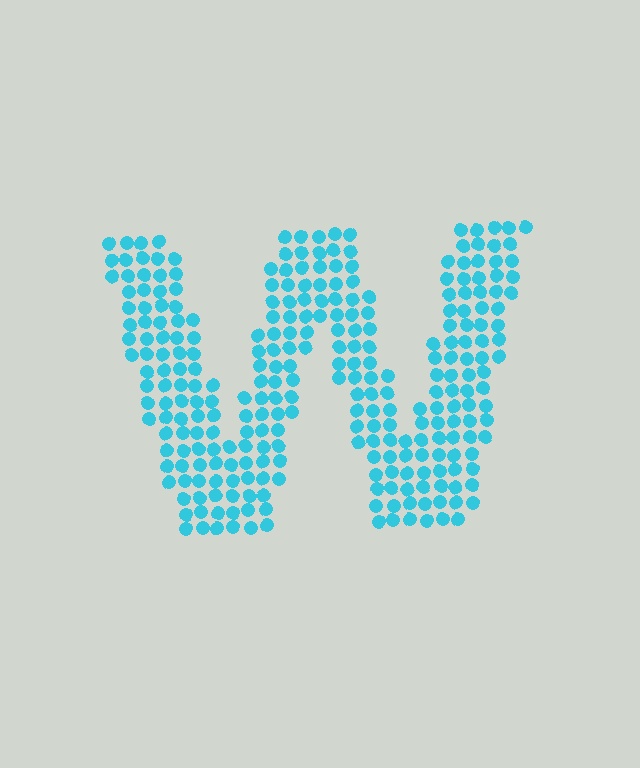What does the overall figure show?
The overall figure shows the letter W.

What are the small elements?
The small elements are circles.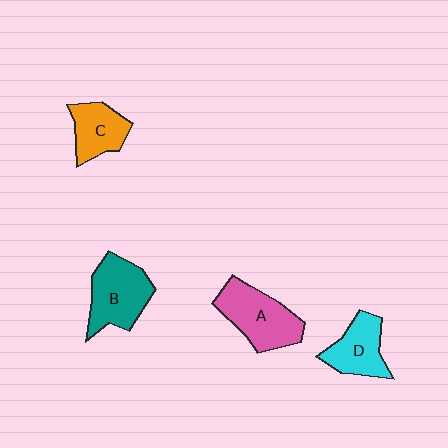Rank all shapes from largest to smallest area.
From largest to smallest: A (pink), B (teal), D (cyan), C (orange).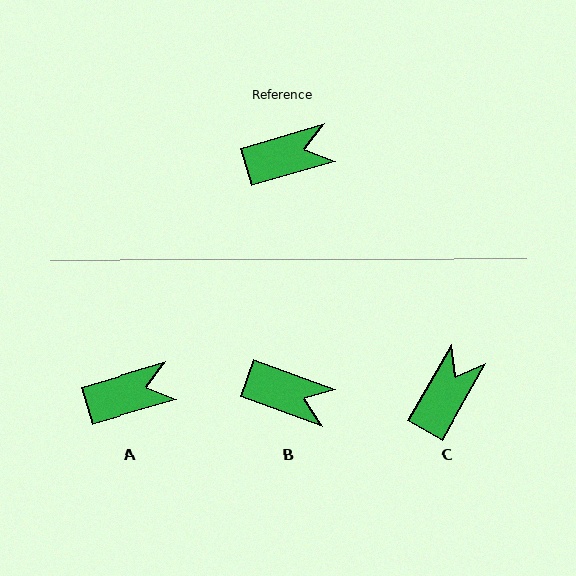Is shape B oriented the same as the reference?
No, it is off by about 37 degrees.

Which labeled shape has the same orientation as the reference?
A.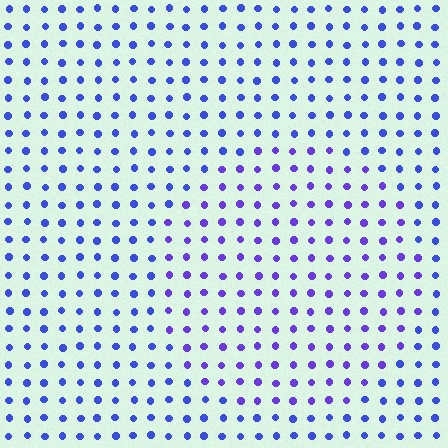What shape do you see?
I see a circle.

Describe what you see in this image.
The image is filled with small blue elements in a uniform arrangement. A circle-shaped region is visible where the elements are tinted to a slightly different hue, forming a subtle color boundary.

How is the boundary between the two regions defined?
The boundary is defined purely by a slight shift in hue (about 26 degrees). Spacing, size, and orientation are identical on both sides.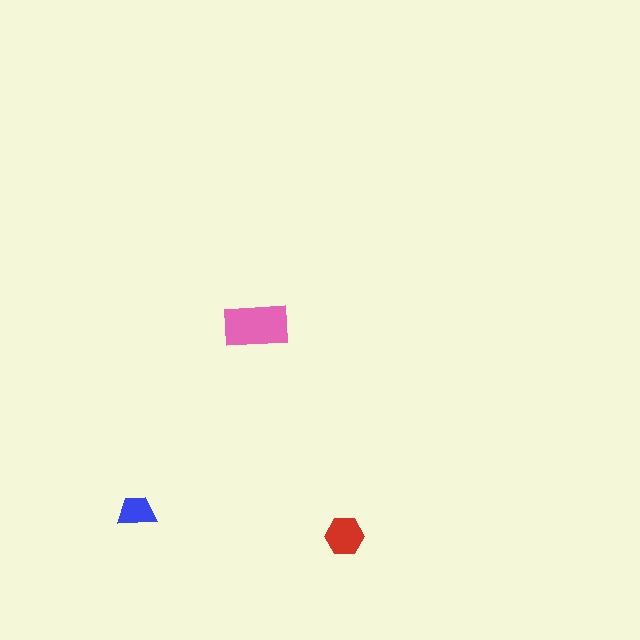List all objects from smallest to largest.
The blue trapezoid, the red hexagon, the pink rectangle.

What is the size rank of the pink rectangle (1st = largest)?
1st.